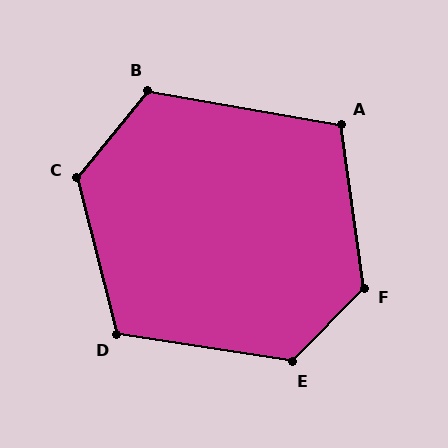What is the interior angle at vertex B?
Approximately 119 degrees (obtuse).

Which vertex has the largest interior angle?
F, at approximately 128 degrees.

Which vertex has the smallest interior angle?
A, at approximately 108 degrees.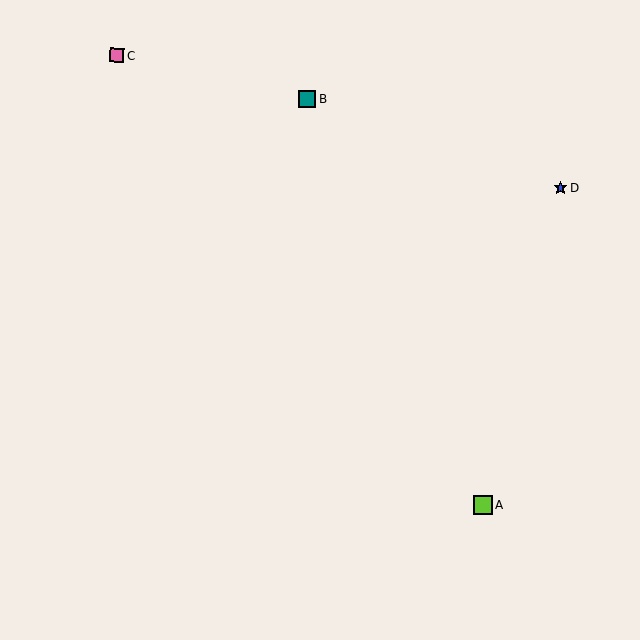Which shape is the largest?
The lime square (labeled A) is the largest.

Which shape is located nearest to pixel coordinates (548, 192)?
The blue star (labeled D) at (561, 188) is nearest to that location.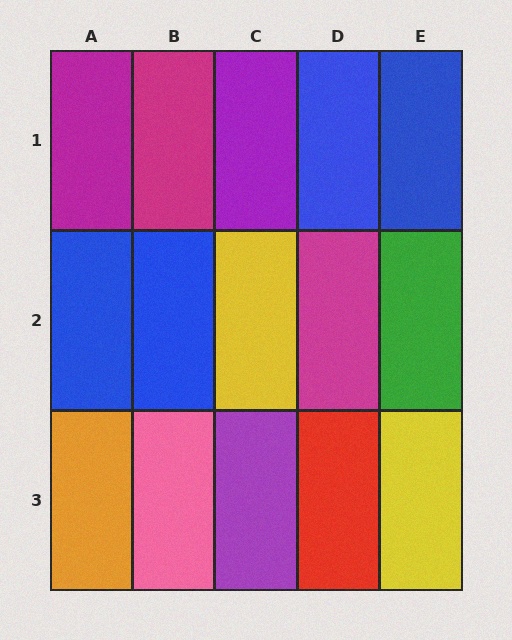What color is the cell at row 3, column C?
Purple.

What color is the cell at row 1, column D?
Blue.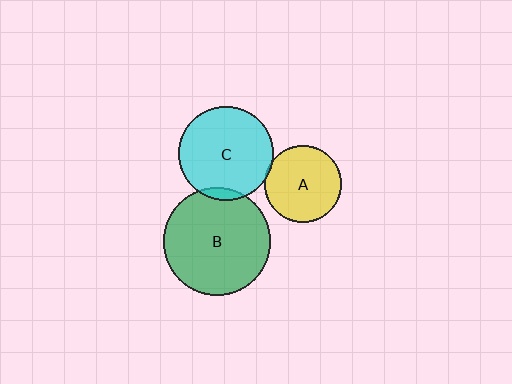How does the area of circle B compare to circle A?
Approximately 1.9 times.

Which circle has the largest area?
Circle B (green).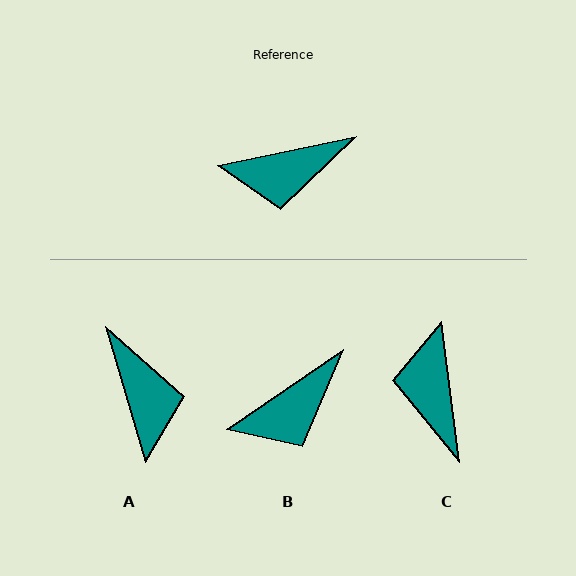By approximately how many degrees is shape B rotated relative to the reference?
Approximately 23 degrees counter-clockwise.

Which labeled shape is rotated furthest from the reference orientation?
A, about 94 degrees away.